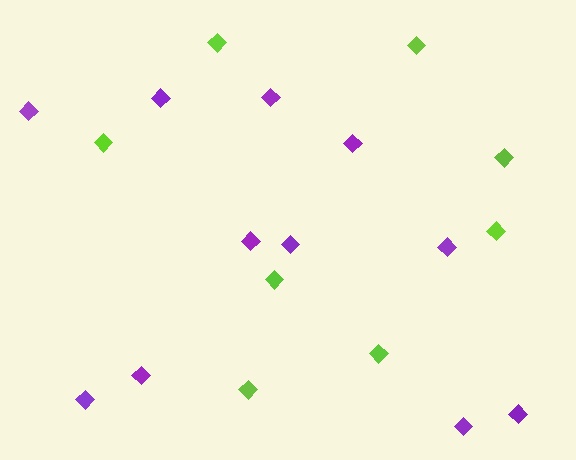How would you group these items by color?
There are 2 groups: one group of purple diamonds (11) and one group of lime diamonds (8).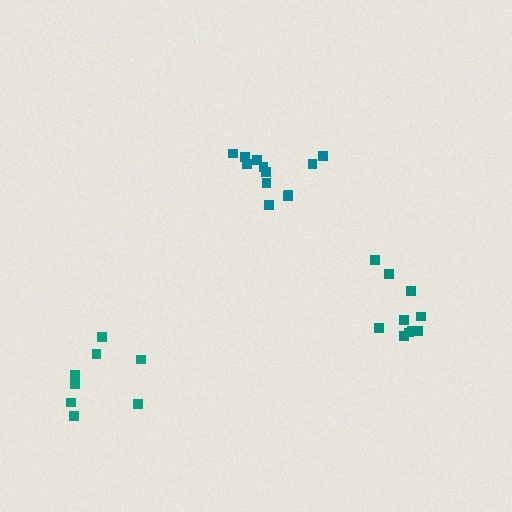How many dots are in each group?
Group 1: 10 dots, Group 2: 8 dots, Group 3: 12 dots (30 total).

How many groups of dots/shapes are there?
There are 3 groups.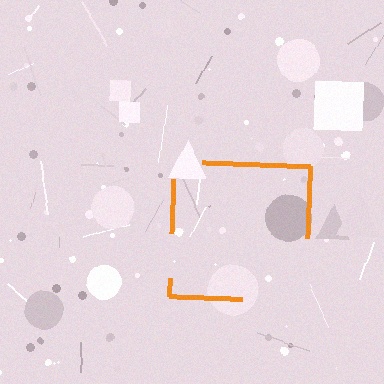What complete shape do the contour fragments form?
The contour fragments form a square.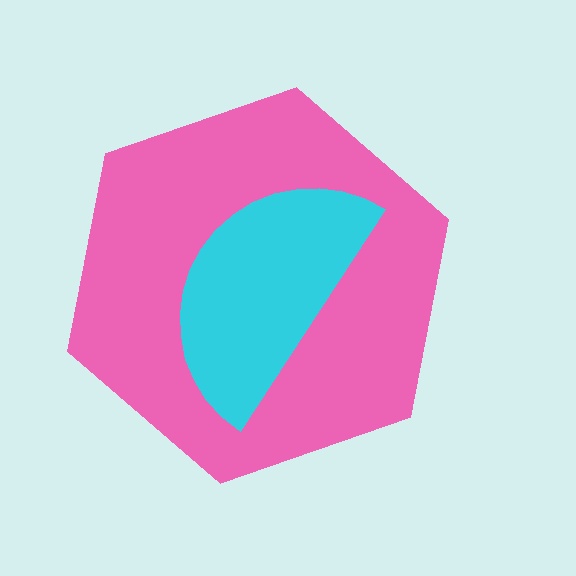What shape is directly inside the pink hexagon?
The cyan semicircle.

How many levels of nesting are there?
2.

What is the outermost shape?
The pink hexagon.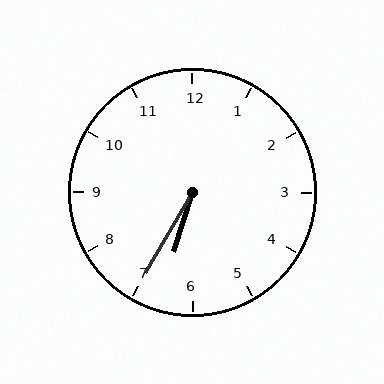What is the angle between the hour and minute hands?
Approximately 12 degrees.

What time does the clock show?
6:35.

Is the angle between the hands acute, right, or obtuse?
It is acute.